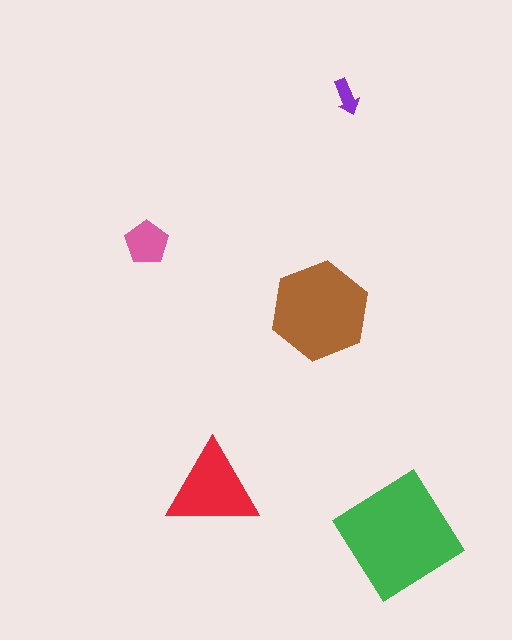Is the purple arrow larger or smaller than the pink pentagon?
Smaller.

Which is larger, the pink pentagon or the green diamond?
The green diamond.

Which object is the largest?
The green diamond.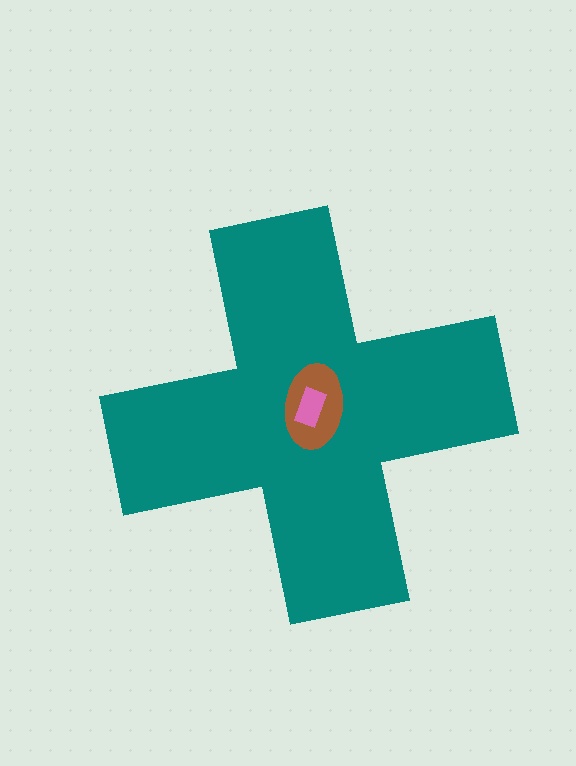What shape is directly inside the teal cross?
The brown ellipse.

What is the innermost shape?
The pink rectangle.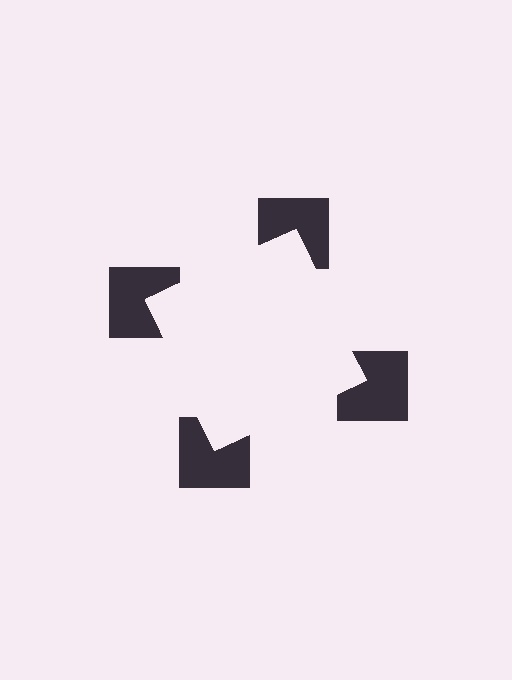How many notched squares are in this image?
There are 4 — one at each vertex of the illusory square.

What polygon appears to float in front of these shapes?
An illusory square — its edges are inferred from the aligned wedge cuts in the notched squares, not physically drawn.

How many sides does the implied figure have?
4 sides.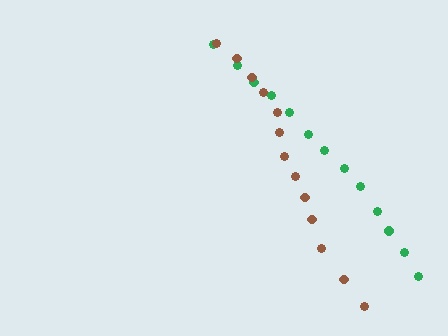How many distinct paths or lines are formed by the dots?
There are 2 distinct paths.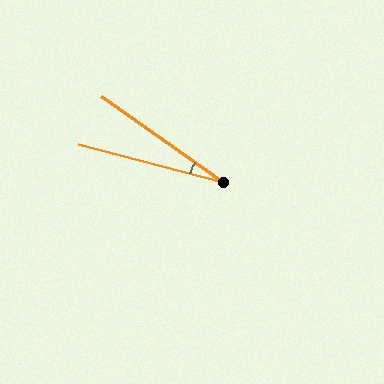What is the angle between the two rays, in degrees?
Approximately 20 degrees.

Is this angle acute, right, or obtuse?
It is acute.